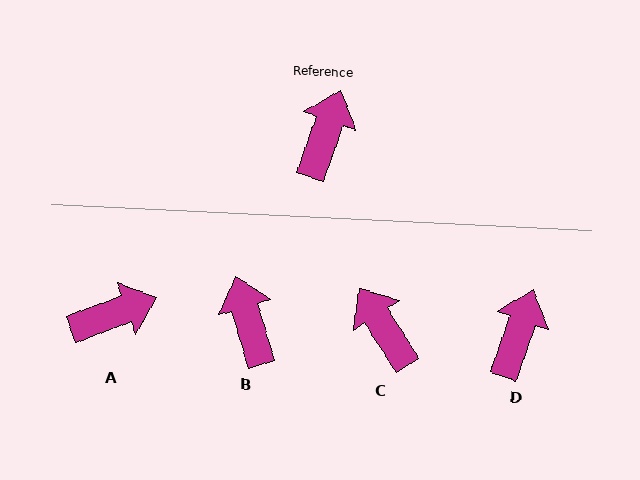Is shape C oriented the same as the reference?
No, it is off by about 52 degrees.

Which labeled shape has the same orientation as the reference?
D.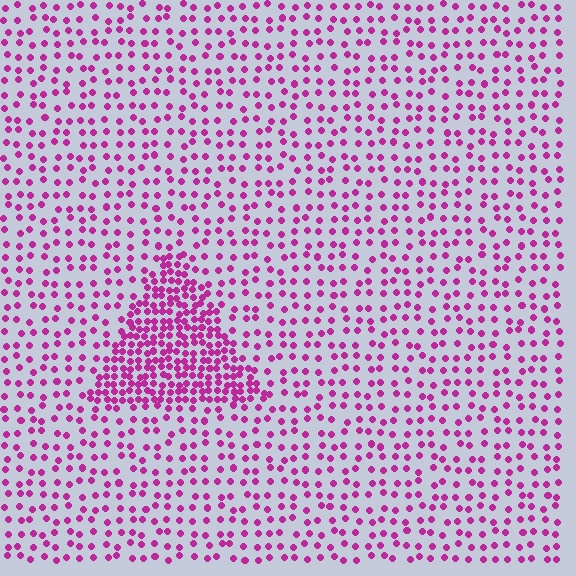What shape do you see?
I see a triangle.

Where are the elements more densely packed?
The elements are more densely packed inside the triangle boundary.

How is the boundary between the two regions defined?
The boundary is defined by a change in element density (approximately 2.5x ratio). All elements are the same color, size, and shape.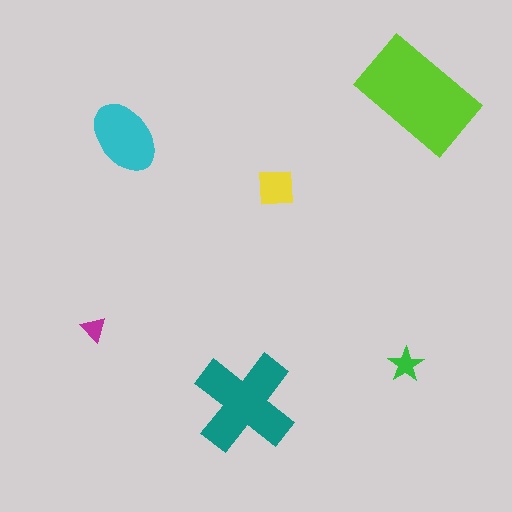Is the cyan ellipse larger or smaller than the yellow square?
Larger.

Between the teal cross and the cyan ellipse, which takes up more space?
The teal cross.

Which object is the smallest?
The magenta triangle.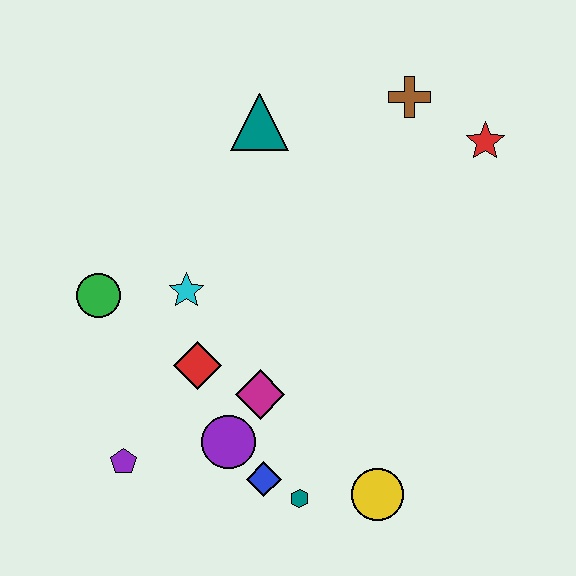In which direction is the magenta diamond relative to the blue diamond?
The magenta diamond is above the blue diamond.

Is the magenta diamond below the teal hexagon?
No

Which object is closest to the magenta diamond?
The purple circle is closest to the magenta diamond.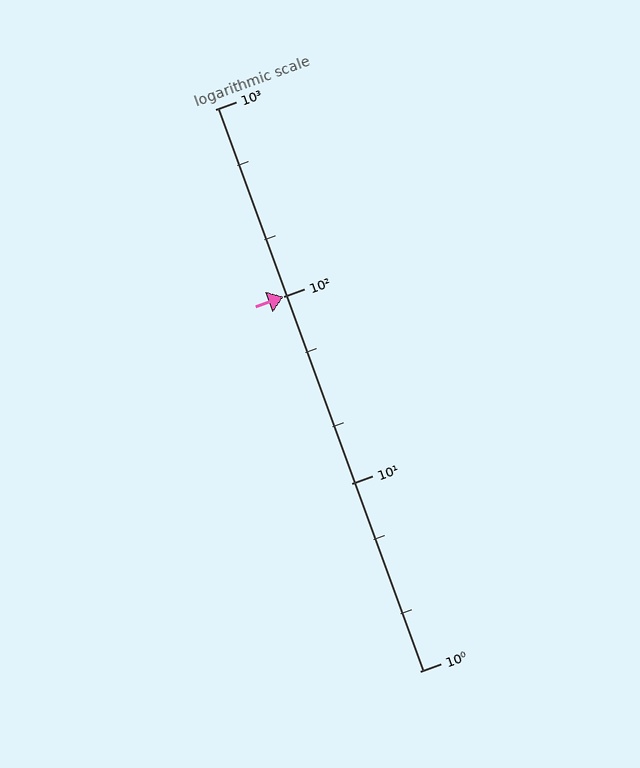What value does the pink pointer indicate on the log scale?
The pointer indicates approximately 100.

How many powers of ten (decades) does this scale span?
The scale spans 3 decades, from 1 to 1000.